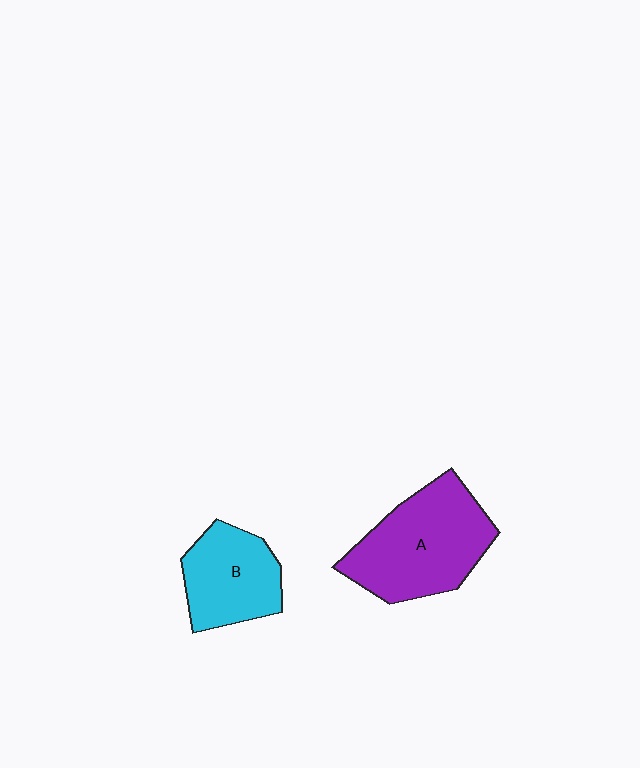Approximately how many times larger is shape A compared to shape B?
Approximately 1.5 times.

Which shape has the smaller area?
Shape B (cyan).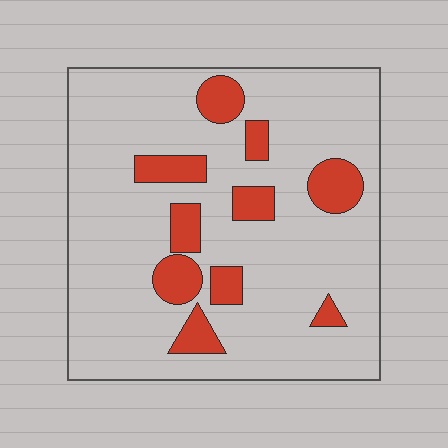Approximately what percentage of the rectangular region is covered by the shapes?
Approximately 15%.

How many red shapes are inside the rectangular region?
10.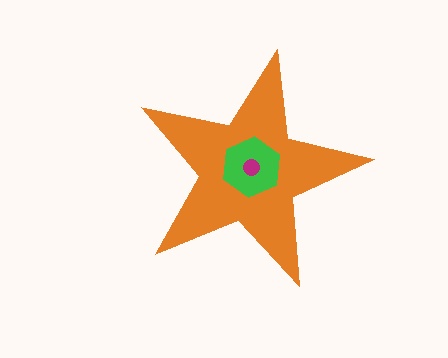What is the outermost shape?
The orange star.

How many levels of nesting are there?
3.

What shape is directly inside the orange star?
The green hexagon.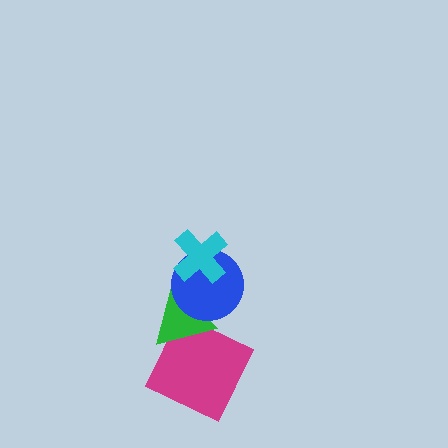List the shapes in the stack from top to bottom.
From top to bottom: the cyan cross, the blue circle, the green triangle, the magenta square.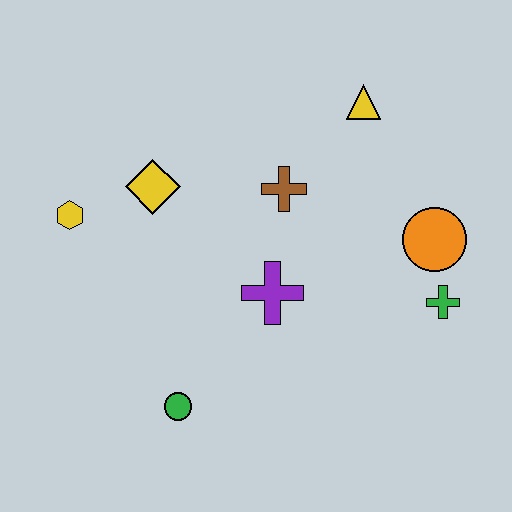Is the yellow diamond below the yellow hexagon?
No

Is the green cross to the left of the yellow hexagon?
No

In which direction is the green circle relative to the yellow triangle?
The green circle is below the yellow triangle.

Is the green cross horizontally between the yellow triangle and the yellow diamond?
No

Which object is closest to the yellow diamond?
The yellow hexagon is closest to the yellow diamond.